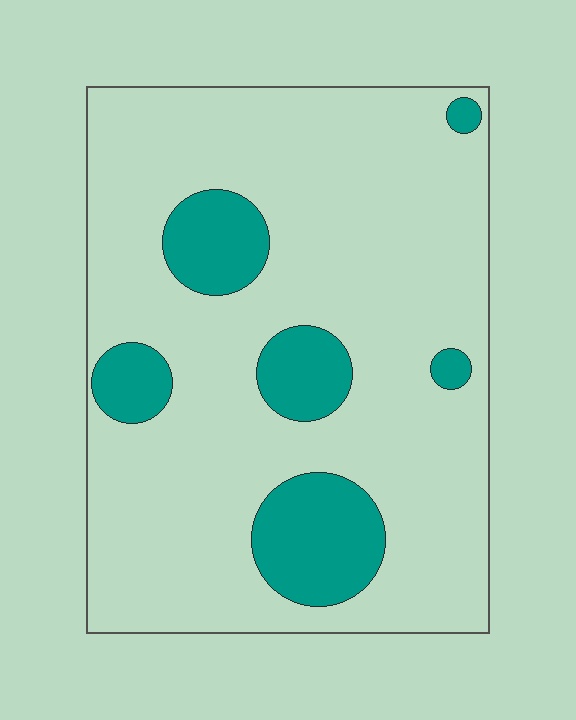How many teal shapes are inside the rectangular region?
6.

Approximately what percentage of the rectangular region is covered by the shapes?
Approximately 15%.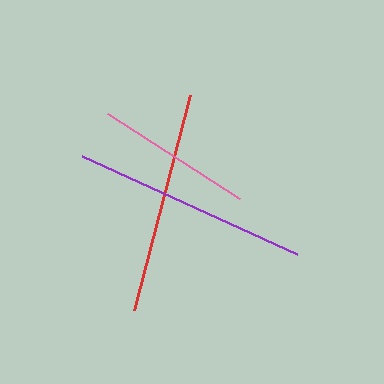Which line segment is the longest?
The purple line is the longest at approximately 236 pixels.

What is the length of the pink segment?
The pink segment is approximately 157 pixels long.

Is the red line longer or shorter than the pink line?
The red line is longer than the pink line.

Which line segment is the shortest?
The pink line is the shortest at approximately 157 pixels.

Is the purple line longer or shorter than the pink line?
The purple line is longer than the pink line.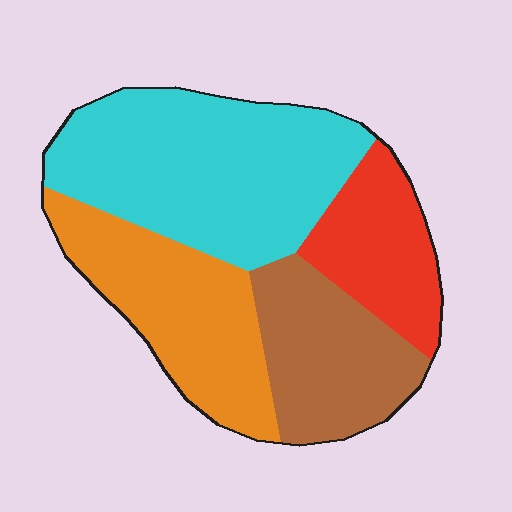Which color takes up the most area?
Cyan, at roughly 40%.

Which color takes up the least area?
Red, at roughly 15%.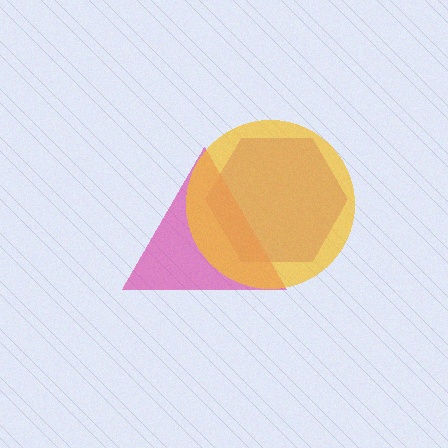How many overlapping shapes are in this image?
There are 3 overlapping shapes in the image.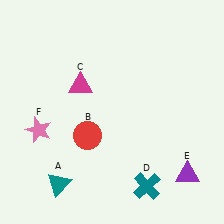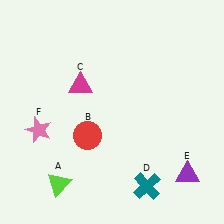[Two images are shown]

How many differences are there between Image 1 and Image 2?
There is 1 difference between the two images.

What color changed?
The triangle (A) changed from teal in Image 1 to lime in Image 2.